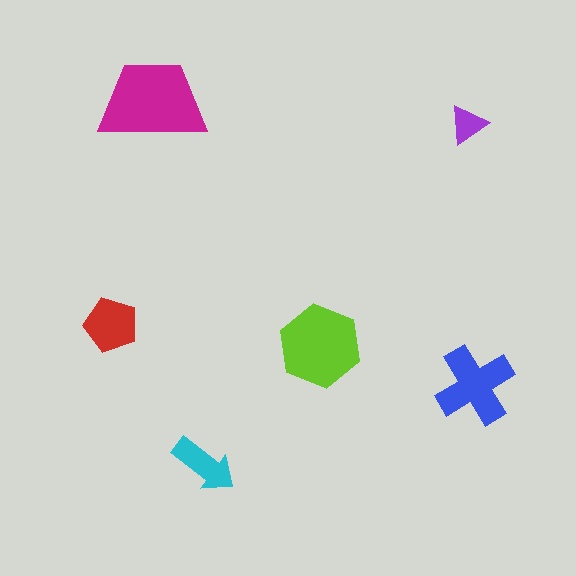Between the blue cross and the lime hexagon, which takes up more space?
The lime hexagon.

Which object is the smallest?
The purple triangle.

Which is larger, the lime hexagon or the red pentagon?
The lime hexagon.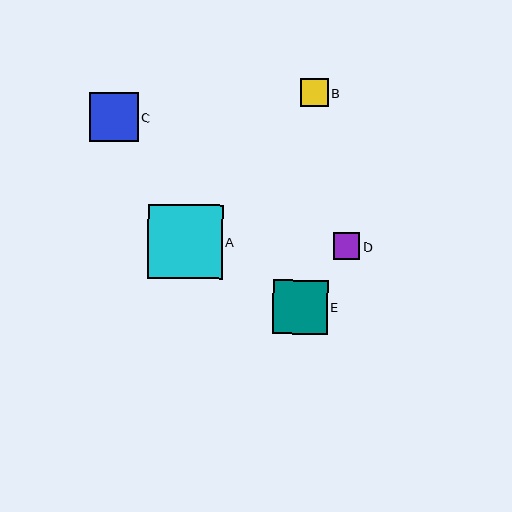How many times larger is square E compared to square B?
Square E is approximately 1.9 times the size of square B.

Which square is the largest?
Square A is the largest with a size of approximately 75 pixels.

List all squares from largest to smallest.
From largest to smallest: A, E, C, B, D.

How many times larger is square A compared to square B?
Square A is approximately 2.7 times the size of square B.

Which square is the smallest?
Square D is the smallest with a size of approximately 26 pixels.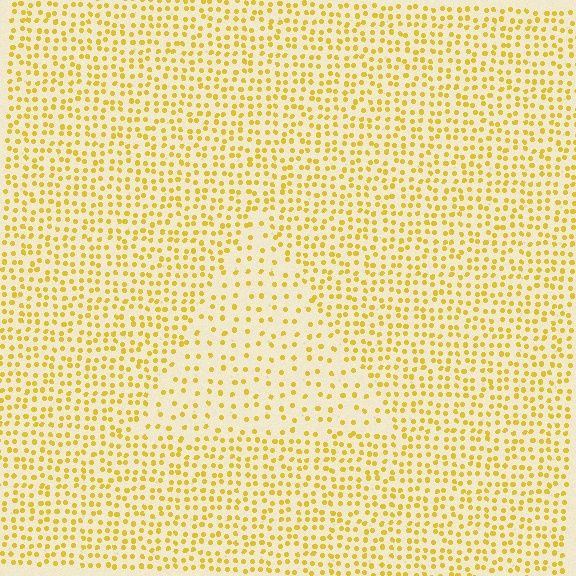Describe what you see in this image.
The image contains small yellow elements arranged at two different densities. A triangle-shaped region is visible where the elements are less densely packed than the surrounding area.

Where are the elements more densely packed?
The elements are more densely packed outside the triangle boundary.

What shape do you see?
I see a triangle.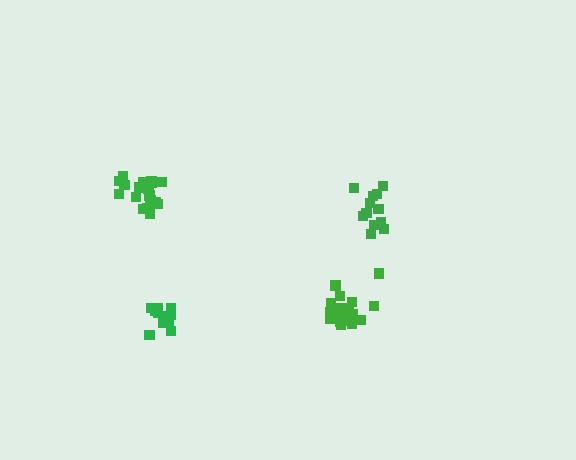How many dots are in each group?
Group 1: 18 dots, Group 2: 12 dots, Group 3: 12 dots, Group 4: 18 dots (60 total).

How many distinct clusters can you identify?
There are 4 distinct clusters.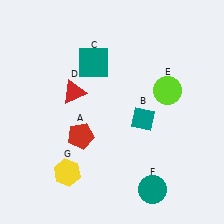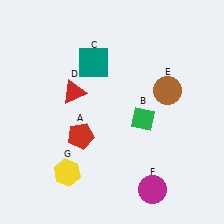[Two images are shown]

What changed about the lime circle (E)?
In Image 1, E is lime. In Image 2, it changed to brown.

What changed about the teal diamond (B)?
In Image 1, B is teal. In Image 2, it changed to green.